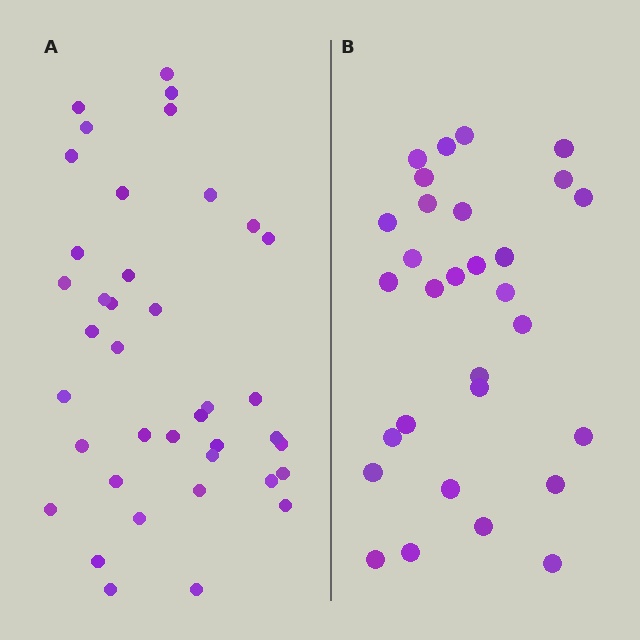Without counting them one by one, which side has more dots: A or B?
Region A (the left region) has more dots.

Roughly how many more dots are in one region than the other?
Region A has roughly 8 or so more dots than region B.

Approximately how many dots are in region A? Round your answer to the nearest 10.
About 40 dots. (The exact count is 39, which rounds to 40.)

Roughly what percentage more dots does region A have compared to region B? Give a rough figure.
About 30% more.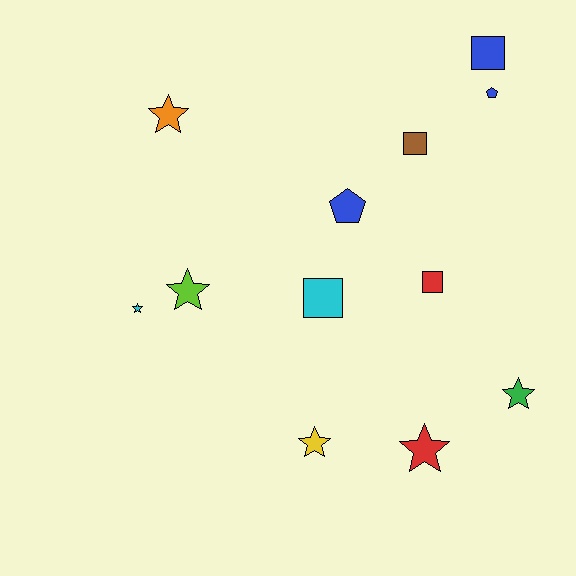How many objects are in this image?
There are 12 objects.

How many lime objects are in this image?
There is 1 lime object.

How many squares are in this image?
There are 4 squares.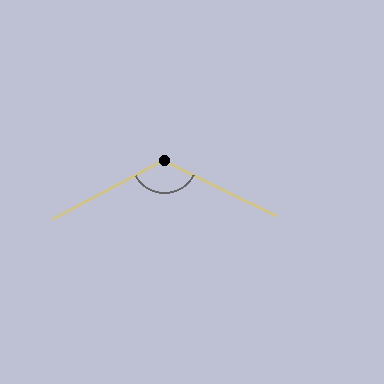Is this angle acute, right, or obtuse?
It is obtuse.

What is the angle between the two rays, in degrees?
Approximately 126 degrees.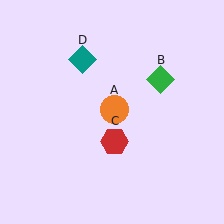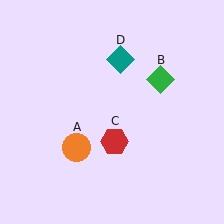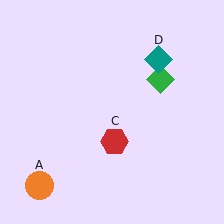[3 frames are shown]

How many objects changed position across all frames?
2 objects changed position: orange circle (object A), teal diamond (object D).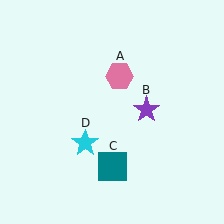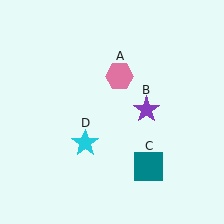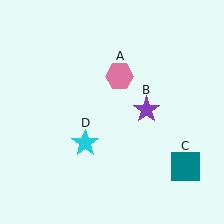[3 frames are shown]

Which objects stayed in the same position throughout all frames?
Pink hexagon (object A) and purple star (object B) and cyan star (object D) remained stationary.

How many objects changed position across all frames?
1 object changed position: teal square (object C).